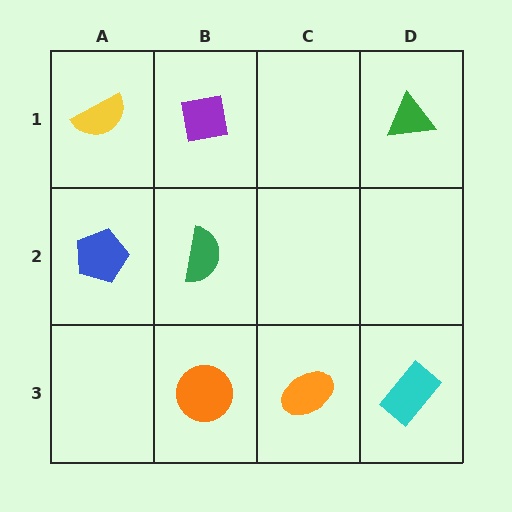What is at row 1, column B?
A purple square.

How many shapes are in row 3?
3 shapes.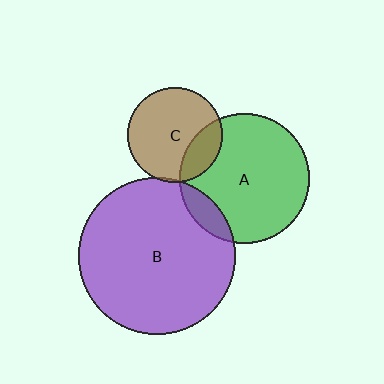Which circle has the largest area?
Circle B (purple).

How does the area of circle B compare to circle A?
Approximately 1.4 times.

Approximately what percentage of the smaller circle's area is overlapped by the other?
Approximately 10%.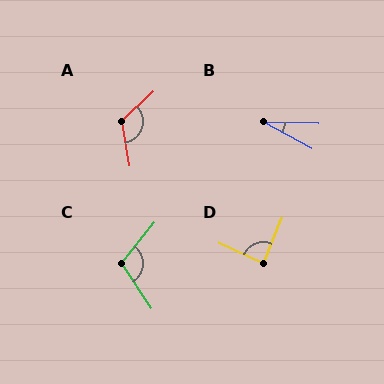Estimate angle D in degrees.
Approximately 88 degrees.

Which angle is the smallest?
B, at approximately 27 degrees.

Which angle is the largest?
A, at approximately 123 degrees.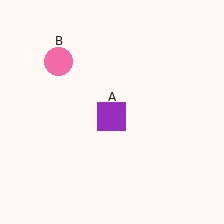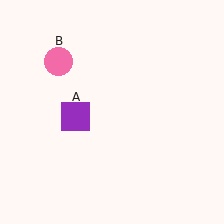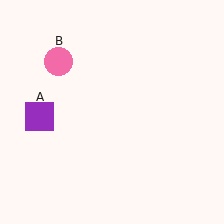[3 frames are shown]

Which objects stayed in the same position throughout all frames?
Pink circle (object B) remained stationary.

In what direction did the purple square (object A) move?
The purple square (object A) moved left.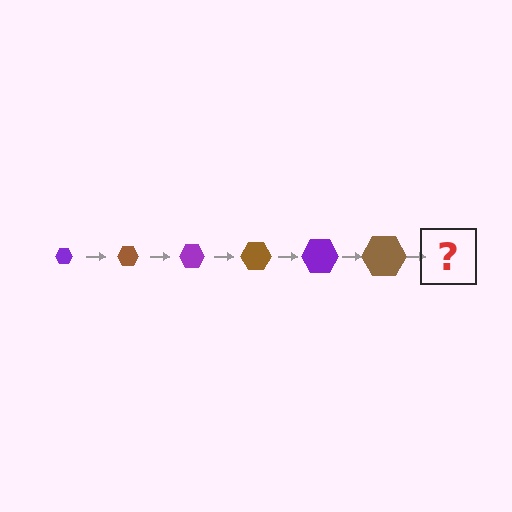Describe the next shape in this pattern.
It should be a purple hexagon, larger than the previous one.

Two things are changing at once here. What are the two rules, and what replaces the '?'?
The two rules are that the hexagon grows larger each step and the color cycles through purple and brown. The '?' should be a purple hexagon, larger than the previous one.